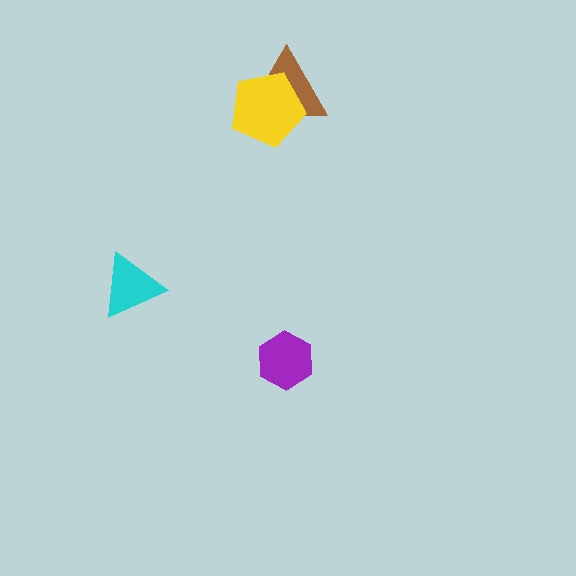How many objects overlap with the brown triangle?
1 object overlaps with the brown triangle.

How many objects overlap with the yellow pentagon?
1 object overlaps with the yellow pentagon.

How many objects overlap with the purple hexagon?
0 objects overlap with the purple hexagon.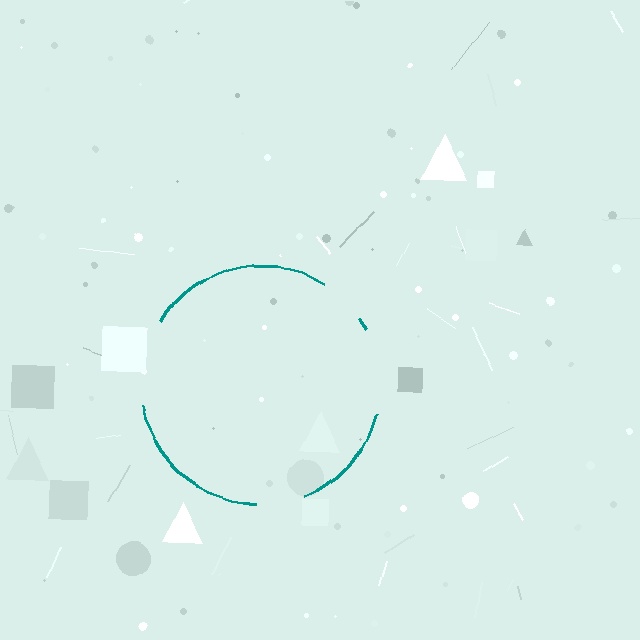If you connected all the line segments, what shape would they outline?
They would outline a circle.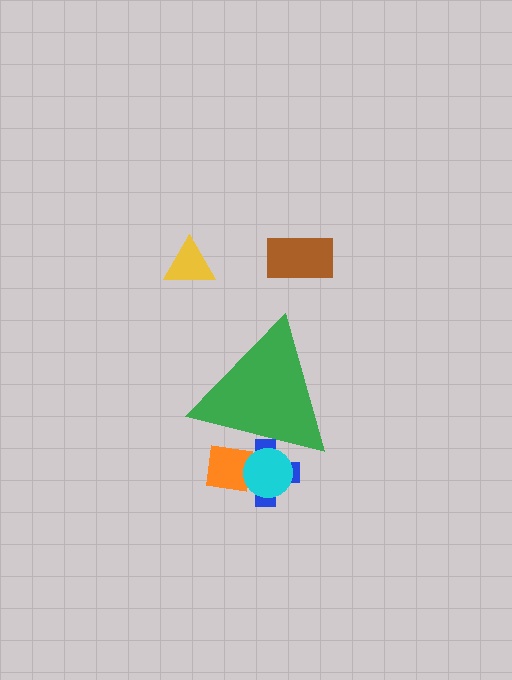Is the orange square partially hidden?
Yes, the orange square is partially hidden behind the green triangle.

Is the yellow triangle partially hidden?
No, the yellow triangle is fully visible.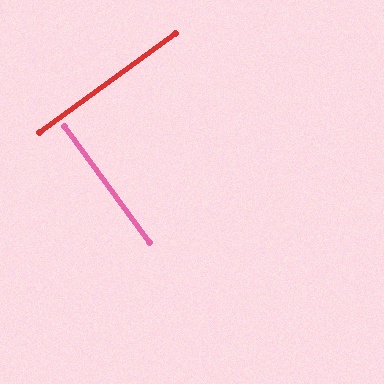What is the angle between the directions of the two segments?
Approximately 90 degrees.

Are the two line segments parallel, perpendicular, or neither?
Perpendicular — they meet at approximately 90°.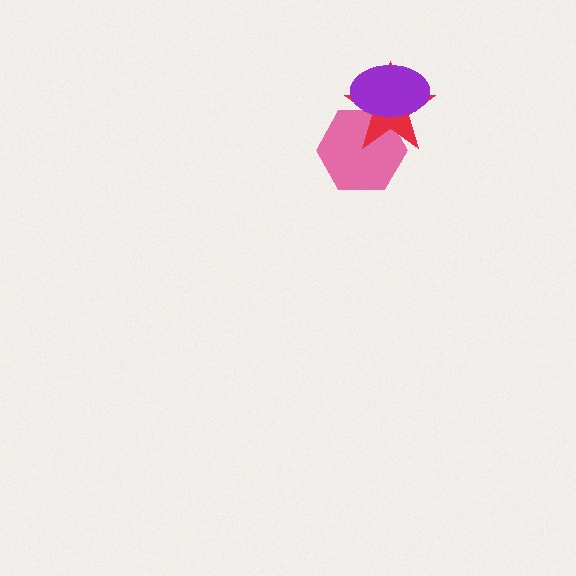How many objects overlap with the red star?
2 objects overlap with the red star.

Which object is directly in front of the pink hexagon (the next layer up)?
The red star is directly in front of the pink hexagon.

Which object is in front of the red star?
The purple ellipse is in front of the red star.